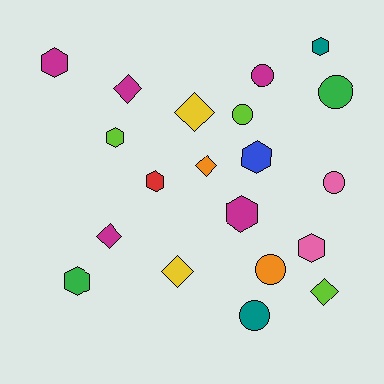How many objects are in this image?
There are 20 objects.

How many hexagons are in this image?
There are 8 hexagons.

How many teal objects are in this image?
There are 2 teal objects.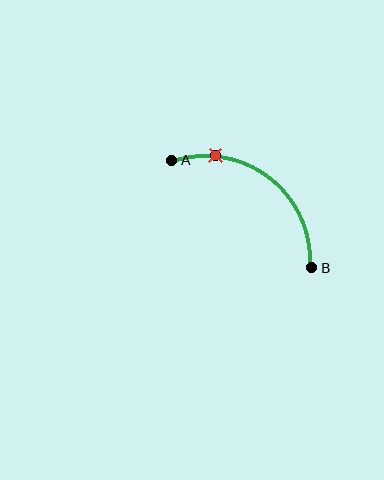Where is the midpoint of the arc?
The arc midpoint is the point on the curve farthest from the straight line joining A and B. It sits above and to the right of that line.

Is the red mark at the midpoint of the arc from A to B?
No. The red mark lies on the arc but is closer to endpoint A. The arc midpoint would be at the point on the curve equidistant along the arc from both A and B.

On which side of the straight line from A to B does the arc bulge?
The arc bulges above and to the right of the straight line connecting A and B.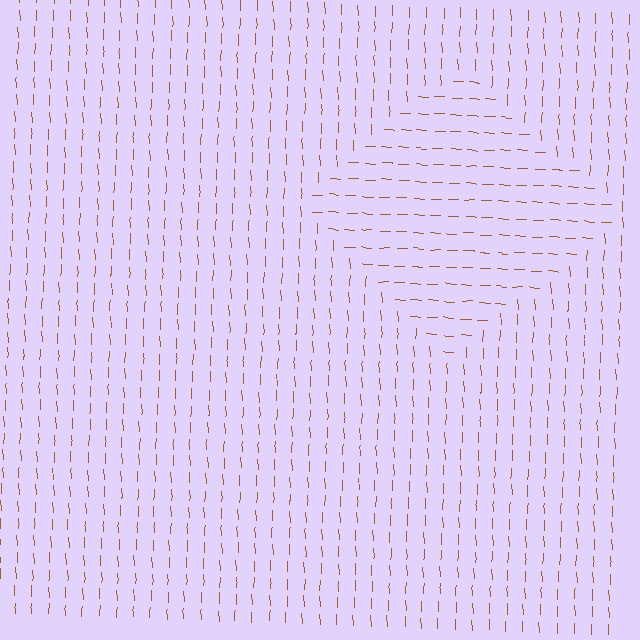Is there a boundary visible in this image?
Yes, there is a texture boundary formed by a change in line orientation.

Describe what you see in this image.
The image is filled with small brown line segments. A diamond region in the image has lines oriented differently from the surrounding lines, creating a visible texture boundary.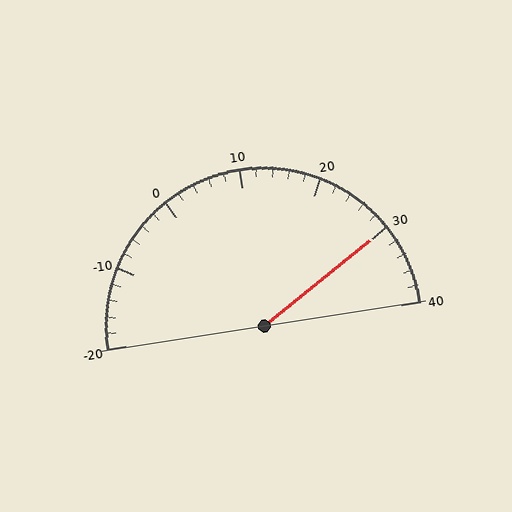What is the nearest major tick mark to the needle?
The nearest major tick mark is 30.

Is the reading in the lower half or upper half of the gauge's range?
The reading is in the upper half of the range (-20 to 40).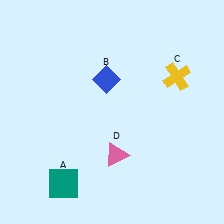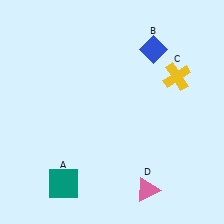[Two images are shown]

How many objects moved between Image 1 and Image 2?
2 objects moved between the two images.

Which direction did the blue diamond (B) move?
The blue diamond (B) moved right.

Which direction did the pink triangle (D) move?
The pink triangle (D) moved down.